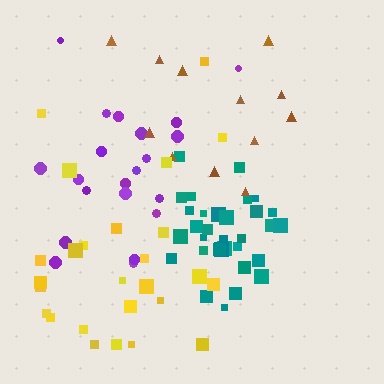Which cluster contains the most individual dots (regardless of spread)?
Teal (33).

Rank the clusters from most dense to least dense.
teal, yellow, purple, brown.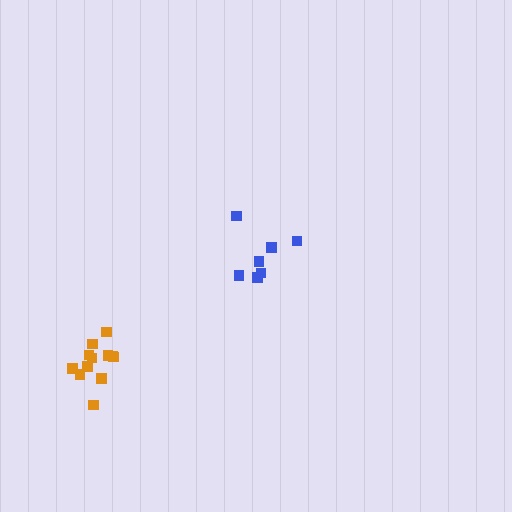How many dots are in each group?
Group 1: 7 dots, Group 2: 12 dots (19 total).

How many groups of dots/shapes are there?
There are 2 groups.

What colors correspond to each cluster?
The clusters are colored: blue, orange.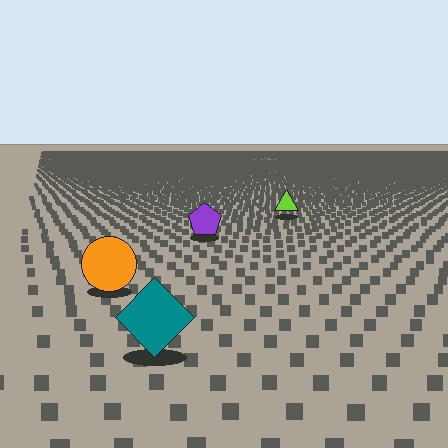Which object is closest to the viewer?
The teal diamond is closest. The texture marks near it are larger and more spread out.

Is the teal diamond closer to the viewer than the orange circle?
Yes. The teal diamond is closer — you can tell from the texture gradient: the ground texture is coarser near it.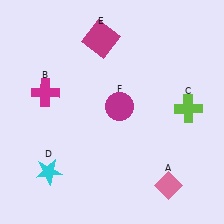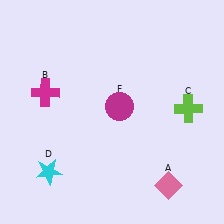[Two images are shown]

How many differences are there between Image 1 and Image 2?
There is 1 difference between the two images.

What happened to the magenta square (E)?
The magenta square (E) was removed in Image 2. It was in the top-left area of Image 1.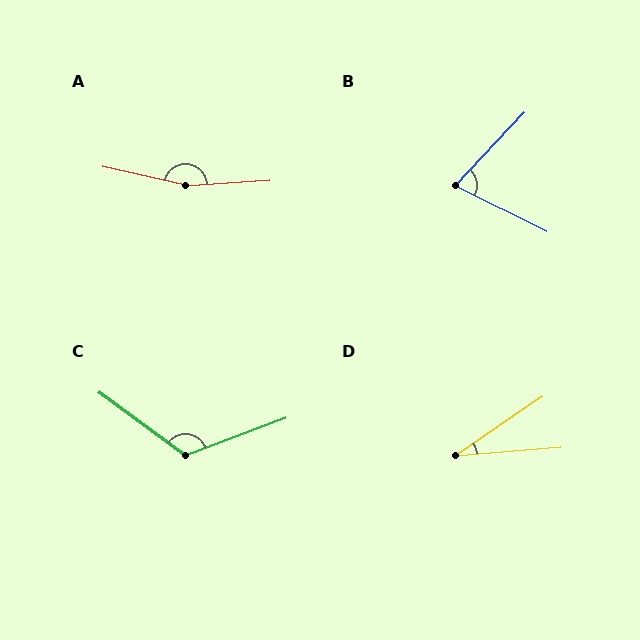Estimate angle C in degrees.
Approximately 123 degrees.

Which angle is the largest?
A, at approximately 163 degrees.